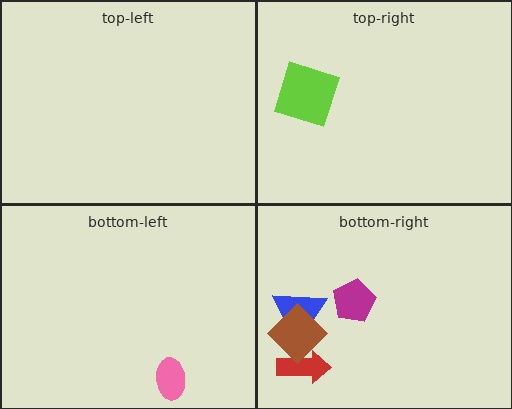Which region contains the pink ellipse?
The bottom-left region.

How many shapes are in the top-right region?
1.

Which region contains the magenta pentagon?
The bottom-right region.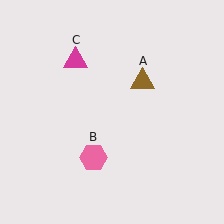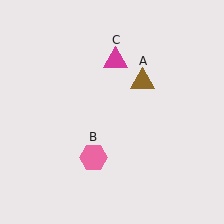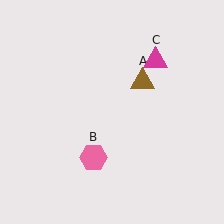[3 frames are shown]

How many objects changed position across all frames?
1 object changed position: magenta triangle (object C).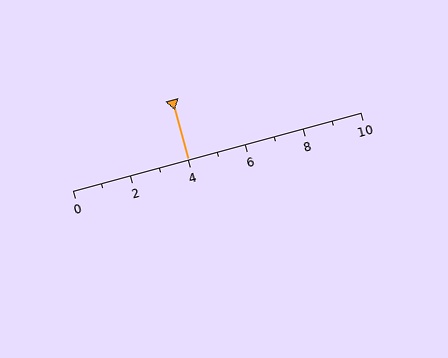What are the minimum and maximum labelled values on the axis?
The axis runs from 0 to 10.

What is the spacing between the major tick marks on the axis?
The major ticks are spaced 2 apart.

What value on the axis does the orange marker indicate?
The marker indicates approximately 4.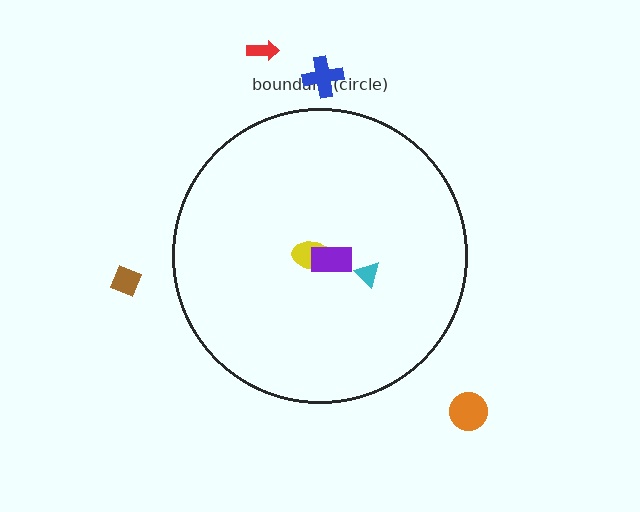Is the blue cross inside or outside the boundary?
Outside.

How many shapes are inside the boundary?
3 inside, 4 outside.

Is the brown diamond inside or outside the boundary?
Outside.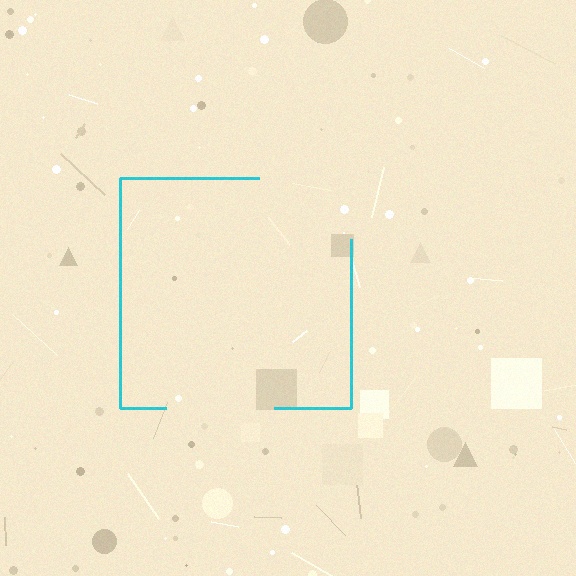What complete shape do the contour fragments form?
The contour fragments form a square.